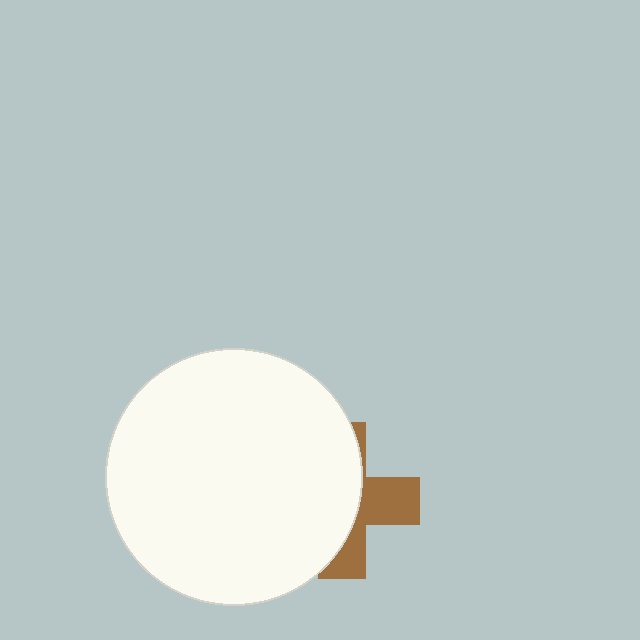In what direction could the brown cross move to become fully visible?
The brown cross could move right. That would shift it out from behind the white circle entirely.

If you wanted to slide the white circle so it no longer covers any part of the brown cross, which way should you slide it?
Slide it left — that is the most direct way to separate the two shapes.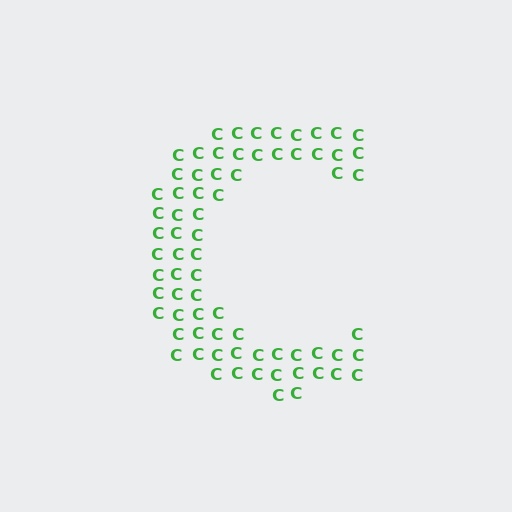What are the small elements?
The small elements are letter C's.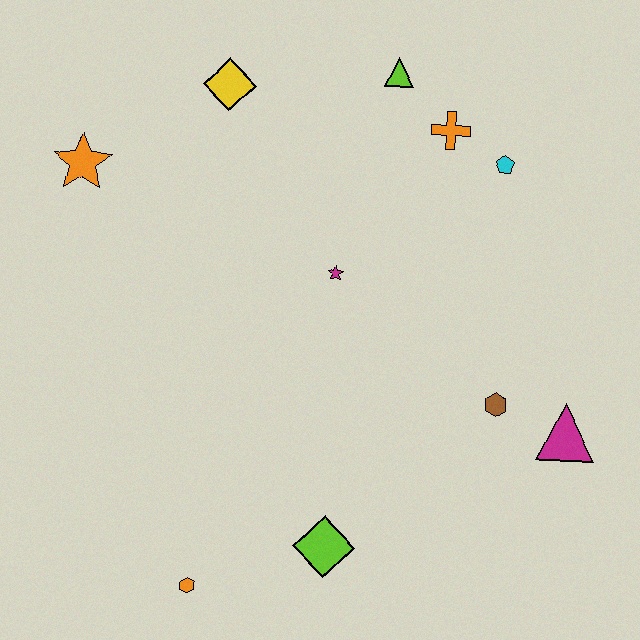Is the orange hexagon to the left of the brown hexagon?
Yes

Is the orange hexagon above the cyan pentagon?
No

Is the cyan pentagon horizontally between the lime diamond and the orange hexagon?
No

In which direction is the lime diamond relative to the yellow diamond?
The lime diamond is below the yellow diamond.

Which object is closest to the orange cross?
The cyan pentagon is closest to the orange cross.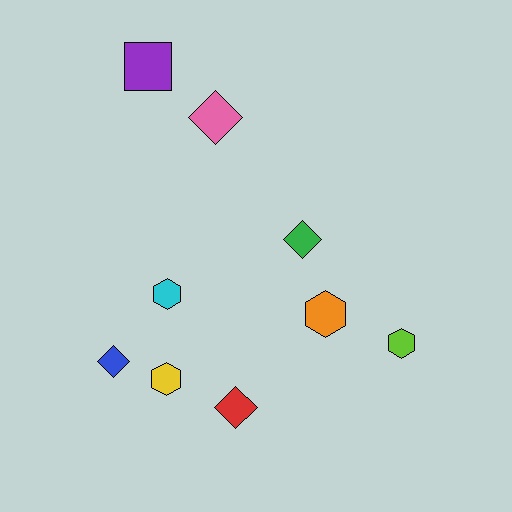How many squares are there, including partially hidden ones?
There is 1 square.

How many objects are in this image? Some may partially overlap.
There are 9 objects.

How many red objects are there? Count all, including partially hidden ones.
There is 1 red object.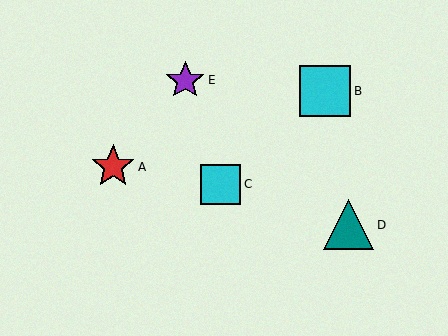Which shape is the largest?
The cyan square (labeled B) is the largest.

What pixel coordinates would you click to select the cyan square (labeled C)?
Click at (221, 185) to select the cyan square C.